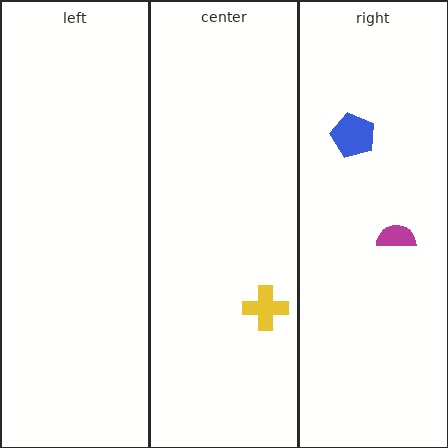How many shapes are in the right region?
2.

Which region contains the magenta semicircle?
The right region.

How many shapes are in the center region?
1.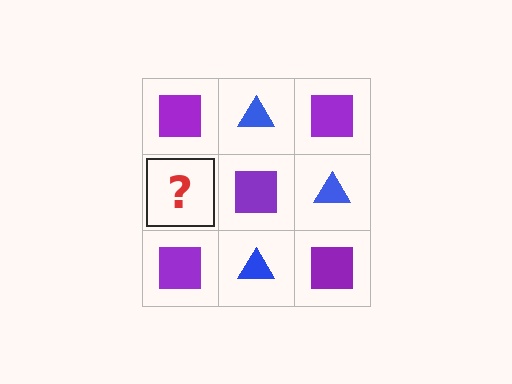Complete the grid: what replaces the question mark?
The question mark should be replaced with a blue triangle.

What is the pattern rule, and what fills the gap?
The rule is that it alternates purple square and blue triangle in a checkerboard pattern. The gap should be filled with a blue triangle.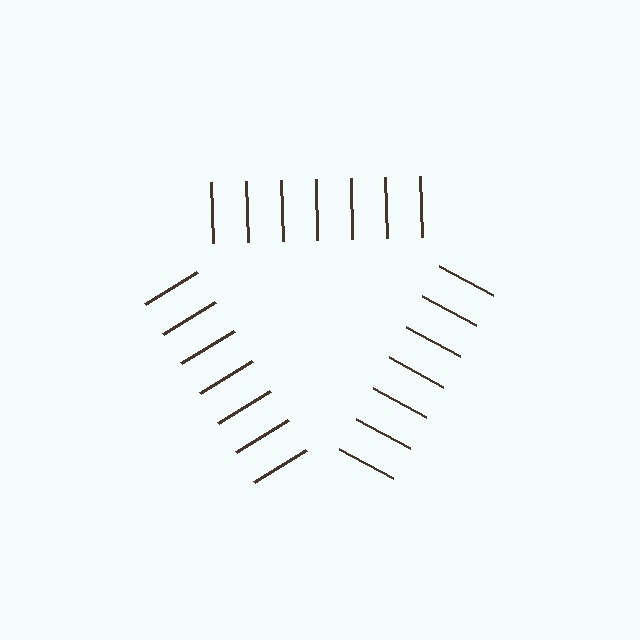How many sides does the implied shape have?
3 sides — the line-ends trace a triangle.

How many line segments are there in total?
21 — 7 along each of the 3 edges.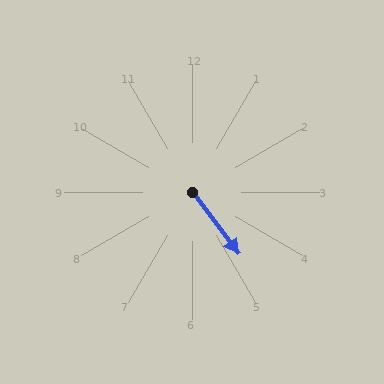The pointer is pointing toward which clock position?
Roughly 5 o'clock.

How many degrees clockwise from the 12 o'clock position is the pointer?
Approximately 143 degrees.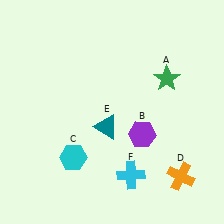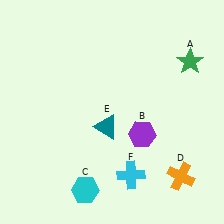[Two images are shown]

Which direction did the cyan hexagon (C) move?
The cyan hexagon (C) moved down.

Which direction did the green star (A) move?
The green star (A) moved right.